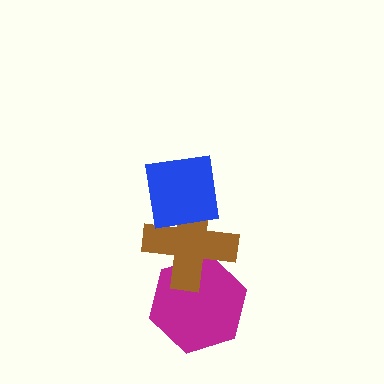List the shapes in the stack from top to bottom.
From top to bottom: the blue square, the brown cross, the magenta hexagon.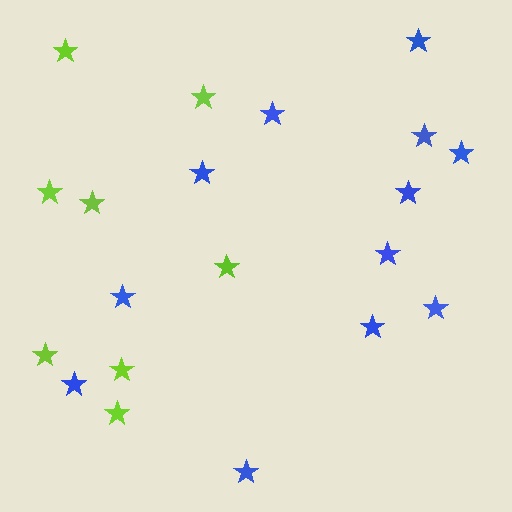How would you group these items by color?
There are 2 groups: one group of lime stars (8) and one group of blue stars (12).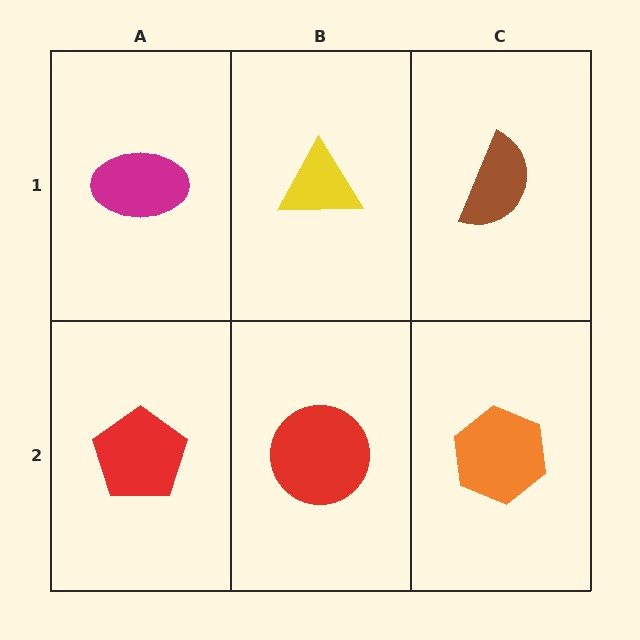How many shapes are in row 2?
3 shapes.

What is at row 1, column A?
A magenta ellipse.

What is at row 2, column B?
A red circle.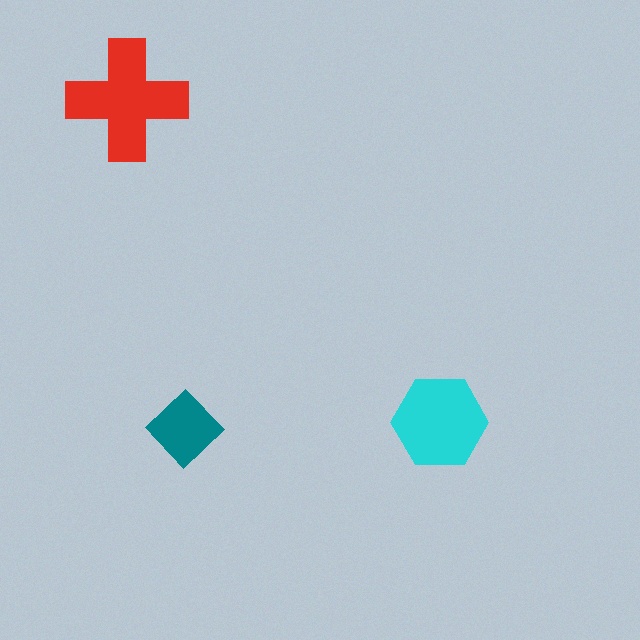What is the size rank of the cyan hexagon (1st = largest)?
2nd.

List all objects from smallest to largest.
The teal diamond, the cyan hexagon, the red cross.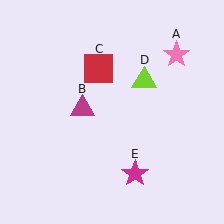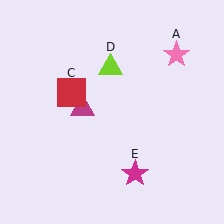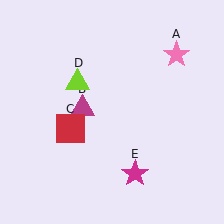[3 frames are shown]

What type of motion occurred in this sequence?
The red square (object C), lime triangle (object D) rotated counterclockwise around the center of the scene.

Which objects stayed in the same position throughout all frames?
Pink star (object A) and magenta triangle (object B) and magenta star (object E) remained stationary.